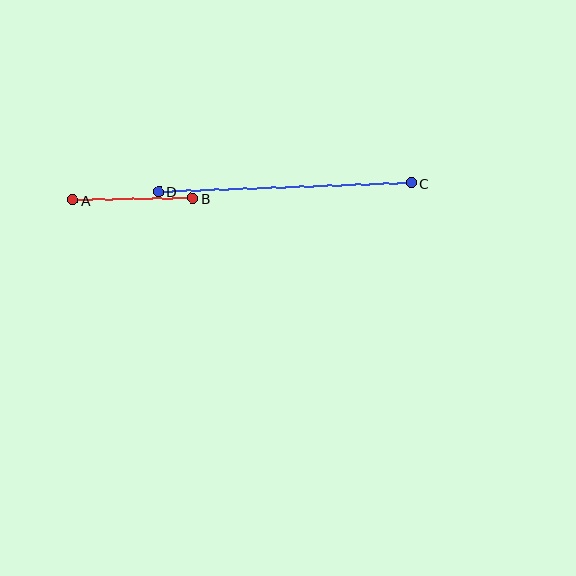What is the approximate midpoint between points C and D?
The midpoint is at approximately (285, 187) pixels.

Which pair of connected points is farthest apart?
Points C and D are farthest apart.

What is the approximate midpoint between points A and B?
The midpoint is at approximately (133, 199) pixels.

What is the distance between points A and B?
The distance is approximately 120 pixels.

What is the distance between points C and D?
The distance is approximately 253 pixels.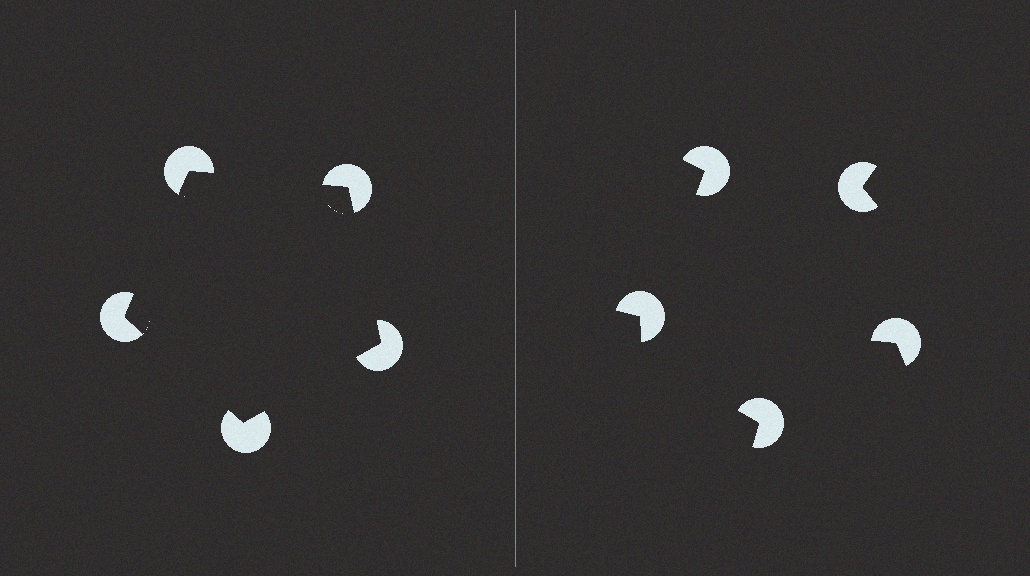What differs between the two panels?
The pac-man discs are positioned identically on both sides; only the wedge orientations differ. On the left they align to a pentagon; on the right they are misaligned.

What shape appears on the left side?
An illusory pentagon.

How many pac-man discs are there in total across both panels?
10 — 5 on each side.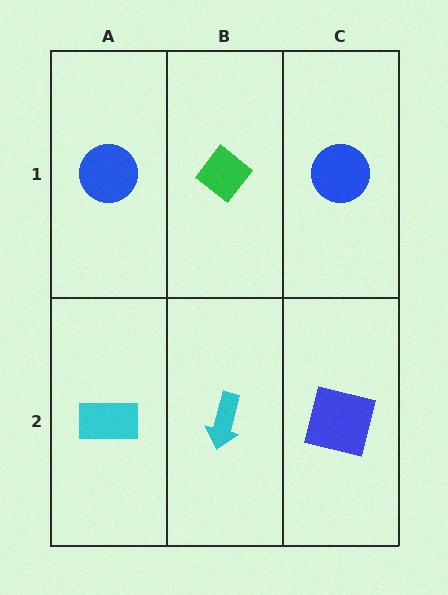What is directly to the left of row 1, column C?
A green diamond.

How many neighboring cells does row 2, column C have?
2.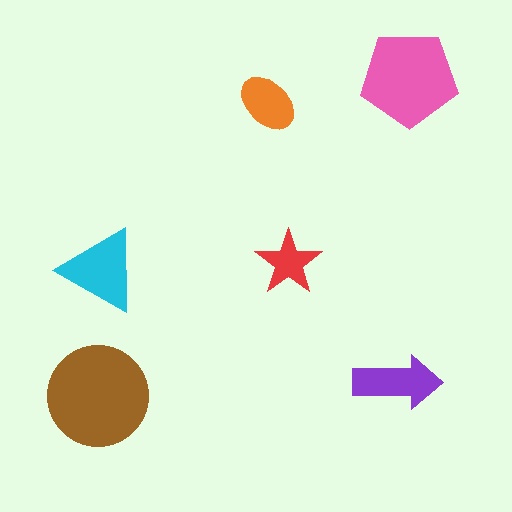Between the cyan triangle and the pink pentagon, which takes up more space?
The pink pentagon.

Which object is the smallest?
The red star.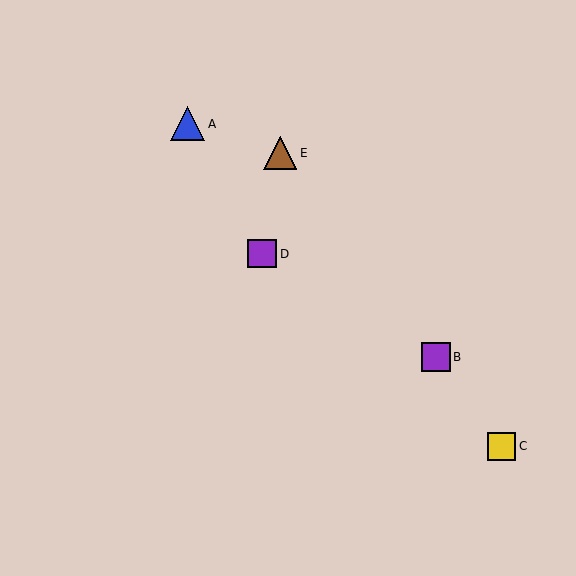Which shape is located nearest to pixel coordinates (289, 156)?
The brown triangle (labeled E) at (280, 153) is nearest to that location.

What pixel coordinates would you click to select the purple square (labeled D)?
Click at (262, 254) to select the purple square D.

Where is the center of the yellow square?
The center of the yellow square is at (502, 446).